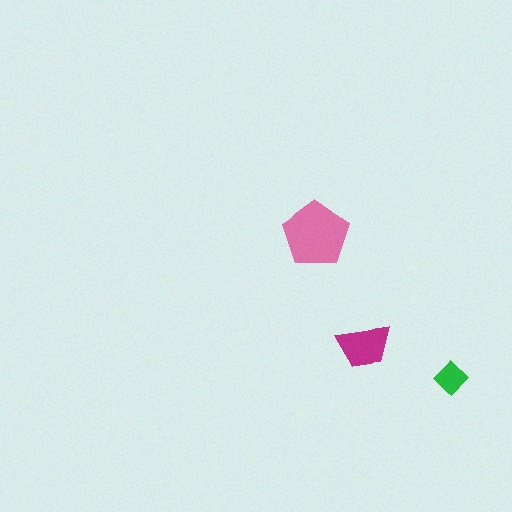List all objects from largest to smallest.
The pink pentagon, the magenta trapezoid, the green diamond.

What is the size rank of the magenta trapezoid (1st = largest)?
2nd.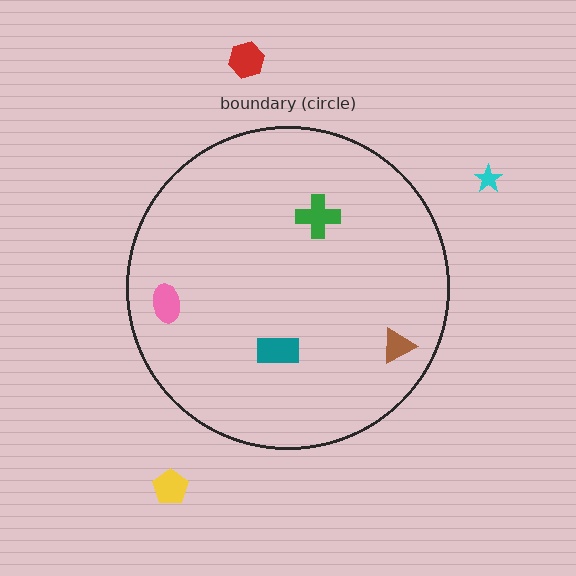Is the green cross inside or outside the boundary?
Inside.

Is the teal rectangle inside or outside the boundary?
Inside.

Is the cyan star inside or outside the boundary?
Outside.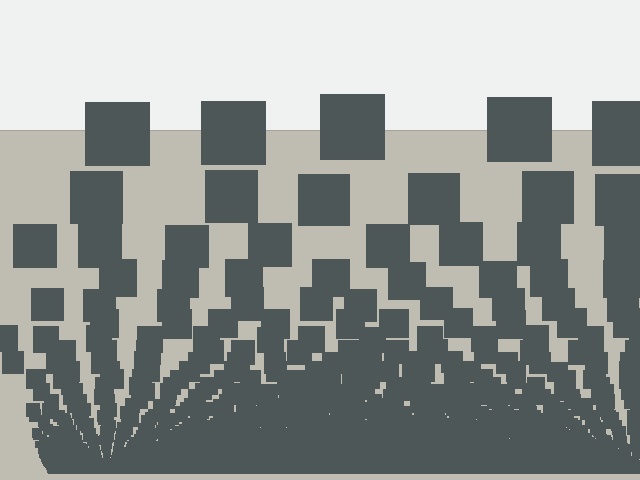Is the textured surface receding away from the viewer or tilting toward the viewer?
The surface appears to tilt toward the viewer. Texture elements get larger and sparser toward the top.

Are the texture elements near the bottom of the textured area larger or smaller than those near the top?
Smaller. The gradient is inverted — elements near the bottom are smaller and denser.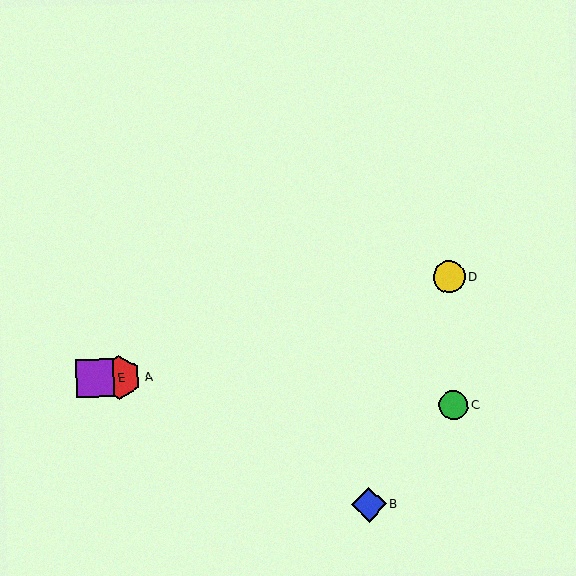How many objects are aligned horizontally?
2 objects (A, E) are aligned horizontally.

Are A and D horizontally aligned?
No, A is at y≈378 and D is at y≈277.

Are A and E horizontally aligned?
Yes, both are at y≈378.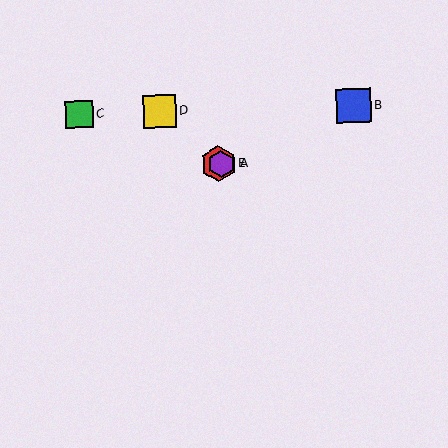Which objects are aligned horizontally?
Objects A, E are aligned horizontally.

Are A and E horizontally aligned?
Yes, both are at y≈164.